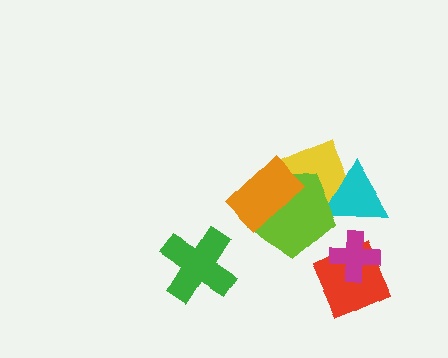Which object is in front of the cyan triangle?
The lime pentagon is in front of the cyan triangle.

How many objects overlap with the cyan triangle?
2 objects overlap with the cyan triangle.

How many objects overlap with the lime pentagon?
3 objects overlap with the lime pentagon.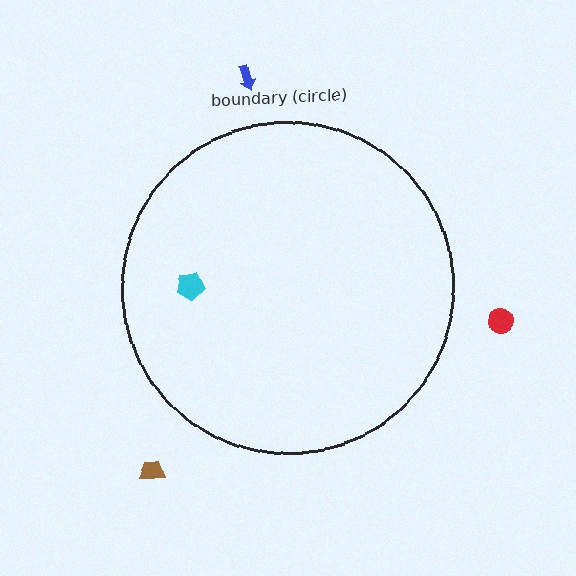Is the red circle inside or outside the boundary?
Outside.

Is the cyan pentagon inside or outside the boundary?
Inside.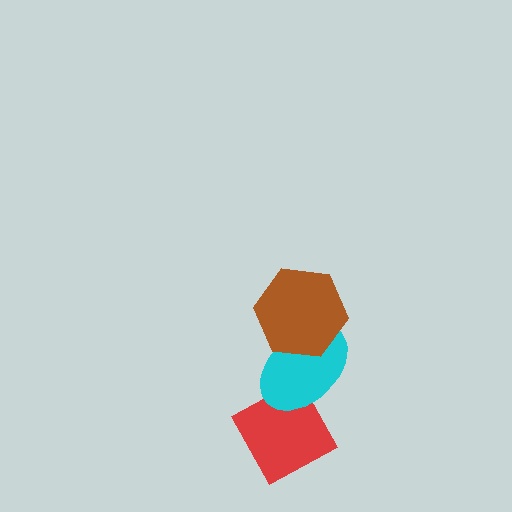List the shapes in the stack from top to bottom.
From top to bottom: the brown hexagon, the cyan ellipse, the red diamond.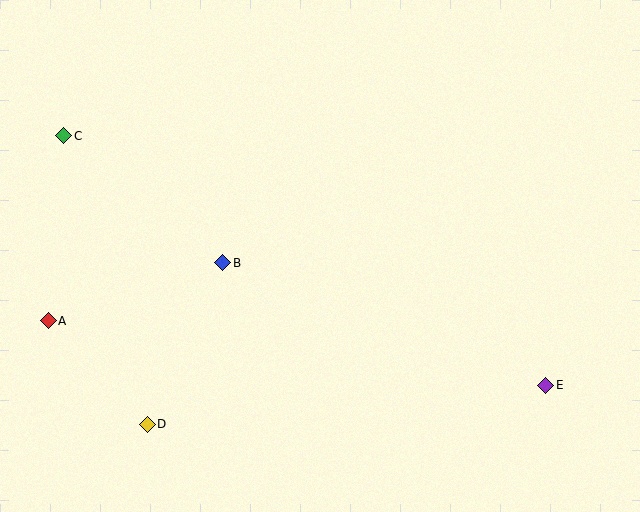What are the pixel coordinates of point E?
Point E is at (546, 385).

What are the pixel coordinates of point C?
Point C is at (64, 136).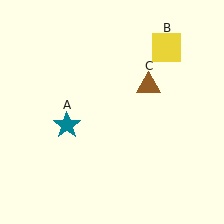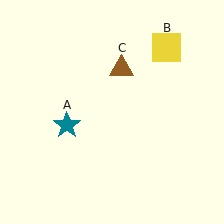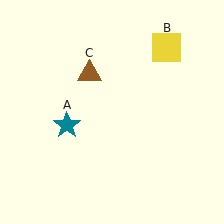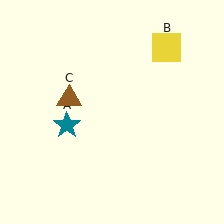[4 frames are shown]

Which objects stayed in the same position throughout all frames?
Teal star (object A) and yellow square (object B) remained stationary.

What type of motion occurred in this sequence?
The brown triangle (object C) rotated counterclockwise around the center of the scene.